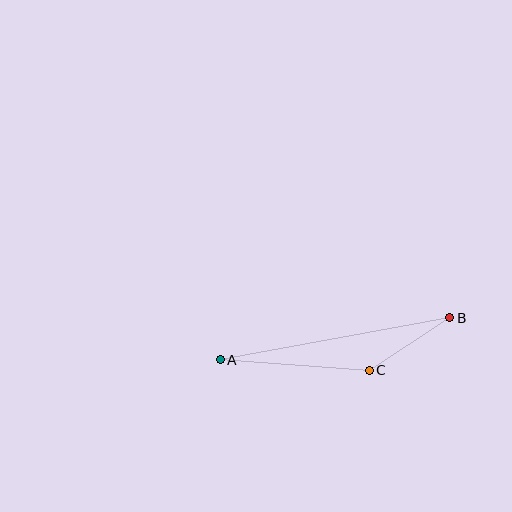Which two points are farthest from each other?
Points A and B are farthest from each other.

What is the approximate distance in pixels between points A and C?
The distance between A and C is approximately 149 pixels.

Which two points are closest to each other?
Points B and C are closest to each other.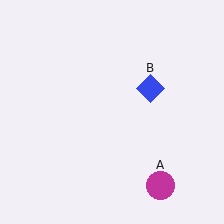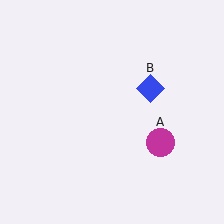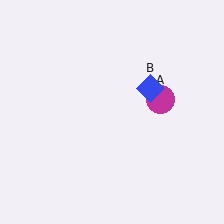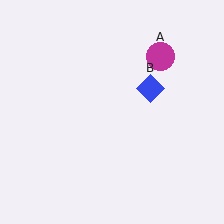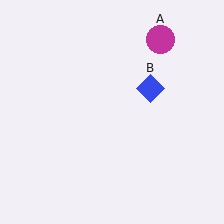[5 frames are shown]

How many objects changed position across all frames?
1 object changed position: magenta circle (object A).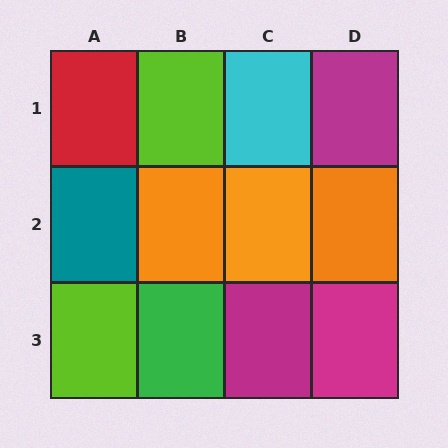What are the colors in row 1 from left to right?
Red, lime, cyan, magenta.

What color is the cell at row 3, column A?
Lime.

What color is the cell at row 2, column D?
Orange.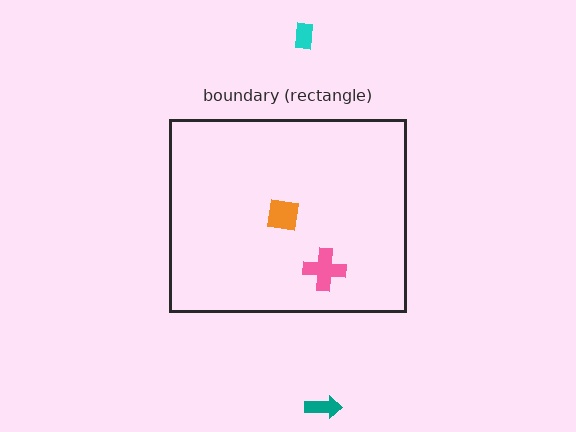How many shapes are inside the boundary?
2 inside, 2 outside.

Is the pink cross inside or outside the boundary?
Inside.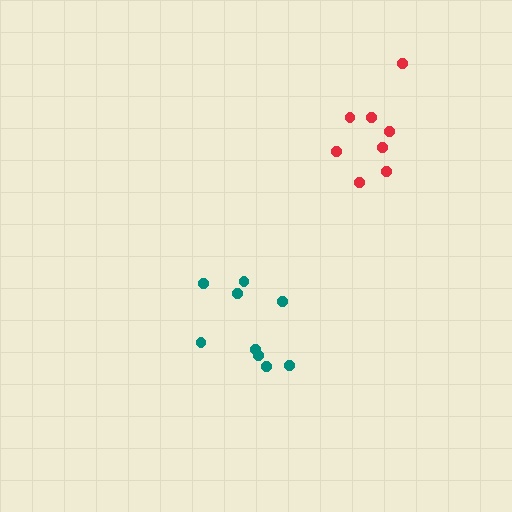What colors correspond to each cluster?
The clusters are colored: teal, red.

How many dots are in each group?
Group 1: 9 dots, Group 2: 8 dots (17 total).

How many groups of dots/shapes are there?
There are 2 groups.